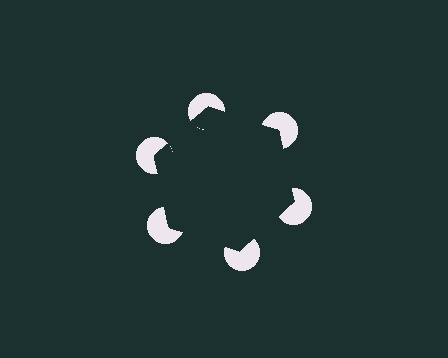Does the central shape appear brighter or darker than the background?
It typically appears slightly darker than the background, even though no actual brightness change is drawn.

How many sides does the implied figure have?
6 sides.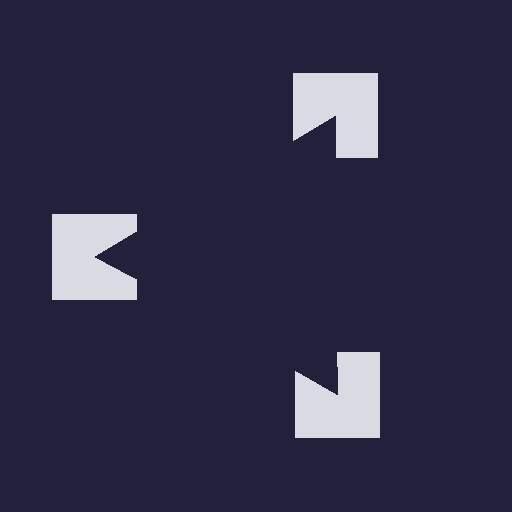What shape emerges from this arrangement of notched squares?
An illusory triangle — its edges are inferred from the aligned wedge cuts in the notched squares, not physically drawn.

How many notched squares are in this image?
There are 3 — one at each vertex of the illusory triangle.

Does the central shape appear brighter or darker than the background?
It typically appears slightly darker than the background, even though no actual brightness change is drawn.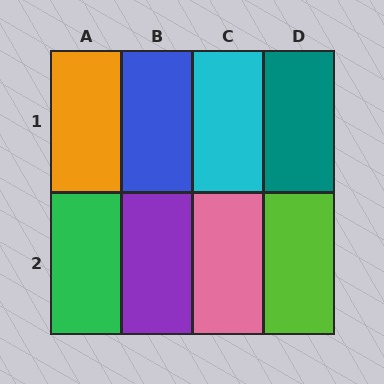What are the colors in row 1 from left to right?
Orange, blue, cyan, teal.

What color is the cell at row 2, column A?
Green.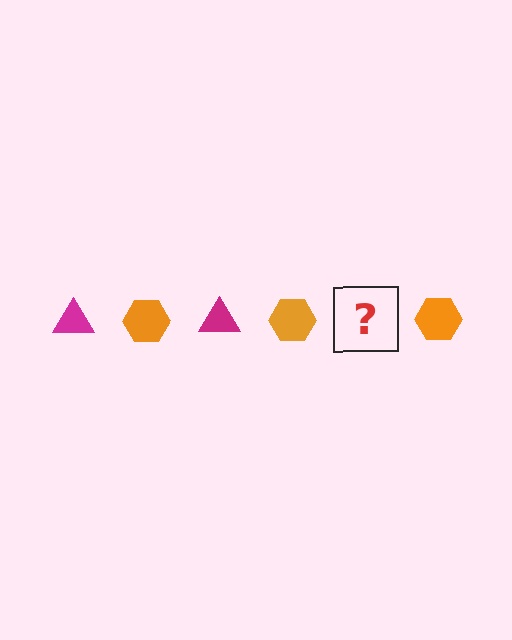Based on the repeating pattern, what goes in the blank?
The blank should be a magenta triangle.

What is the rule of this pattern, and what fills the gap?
The rule is that the pattern alternates between magenta triangle and orange hexagon. The gap should be filled with a magenta triangle.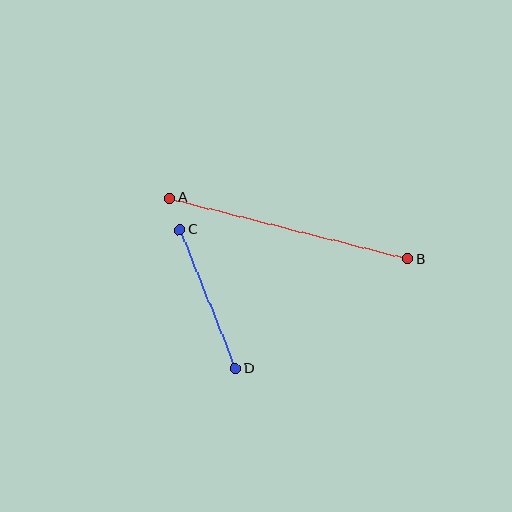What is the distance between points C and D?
The distance is approximately 149 pixels.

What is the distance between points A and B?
The distance is approximately 246 pixels.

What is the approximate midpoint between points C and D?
The midpoint is at approximately (208, 299) pixels.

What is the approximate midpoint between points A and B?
The midpoint is at approximately (289, 228) pixels.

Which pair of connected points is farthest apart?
Points A and B are farthest apart.